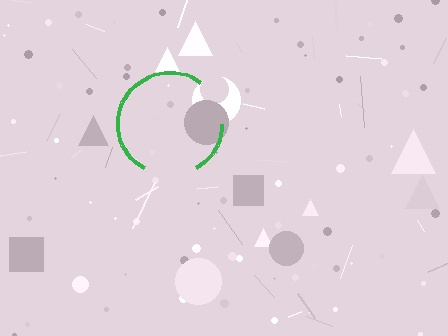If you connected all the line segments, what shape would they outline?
They would outline a circle.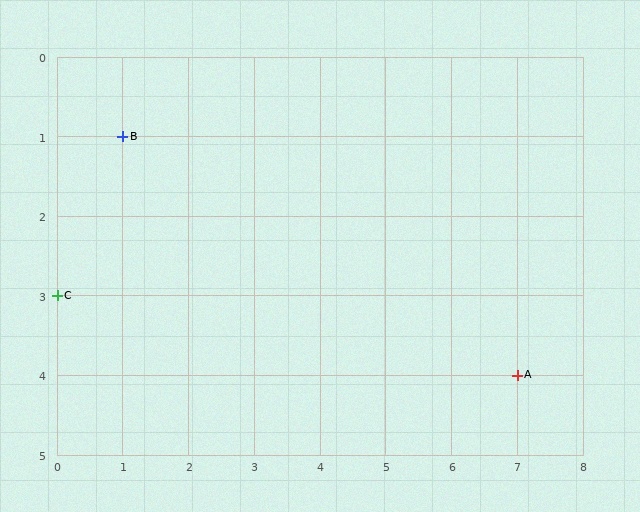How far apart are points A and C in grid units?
Points A and C are 7 columns and 1 row apart (about 7.1 grid units diagonally).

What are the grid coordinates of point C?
Point C is at grid coordinates (0, 3).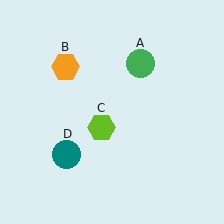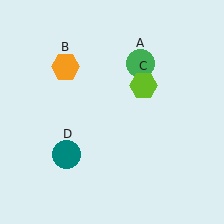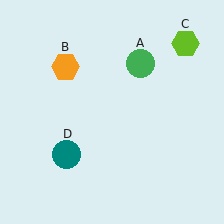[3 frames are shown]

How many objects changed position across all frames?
1 object changed position: lime hexagon (object C).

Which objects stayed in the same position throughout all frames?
Green circle (object A) and orange hexagon (object B) and teal circle (object D) remained stationary.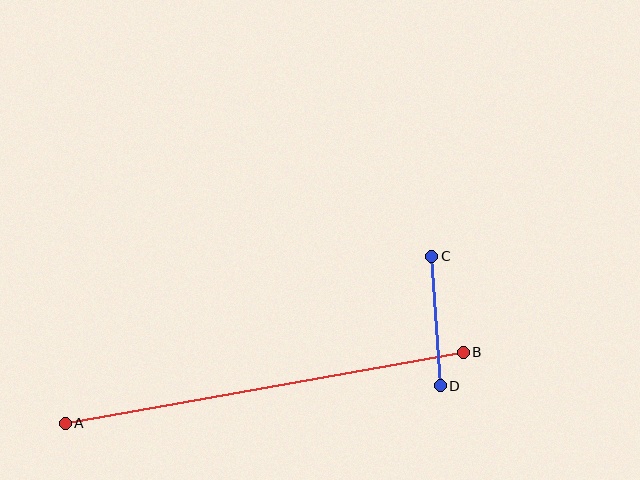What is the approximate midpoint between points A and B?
The midpoint is at approximately (264, 388) pixels.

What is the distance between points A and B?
The distance is approximately 404 pixels.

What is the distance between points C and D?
The distance is approximately 130 pixels.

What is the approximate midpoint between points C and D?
The midpoint is at approximately (436, 321) pixels.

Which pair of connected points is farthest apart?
Points A and B are farthest apart.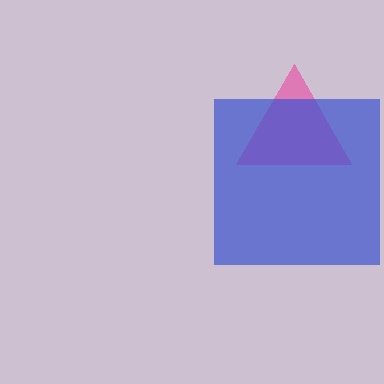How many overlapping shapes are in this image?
There are 2 overlapping shapes in the image.